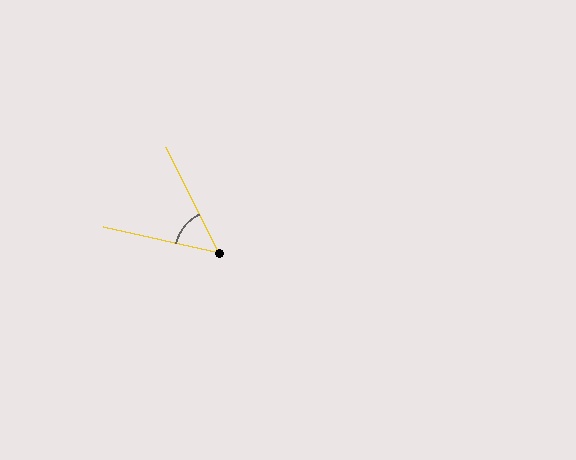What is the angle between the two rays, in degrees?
Approximately 51 degrees.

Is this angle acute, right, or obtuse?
It is acute.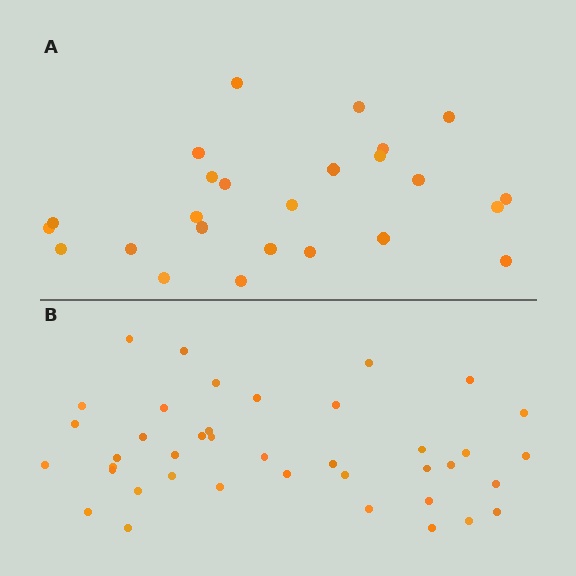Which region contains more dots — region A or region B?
Region B (the bottom region) has more dots.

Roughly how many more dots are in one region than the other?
Region B has approximately 15 more dots than region A.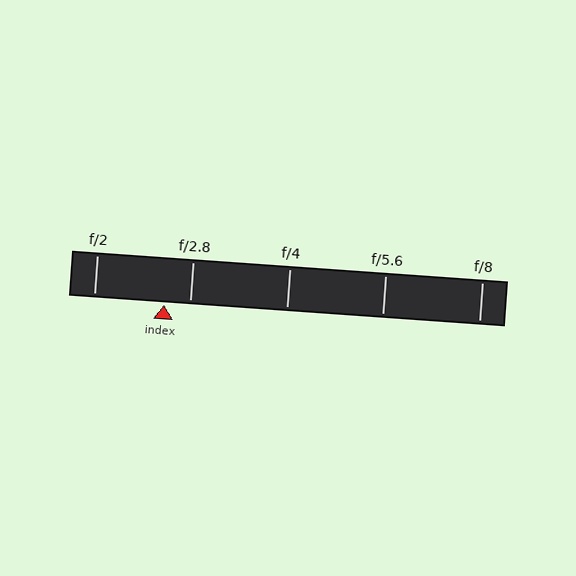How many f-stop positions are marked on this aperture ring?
There are 5 f-stop positions marked.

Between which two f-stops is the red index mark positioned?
The index mark is between f/2 and f/2.8.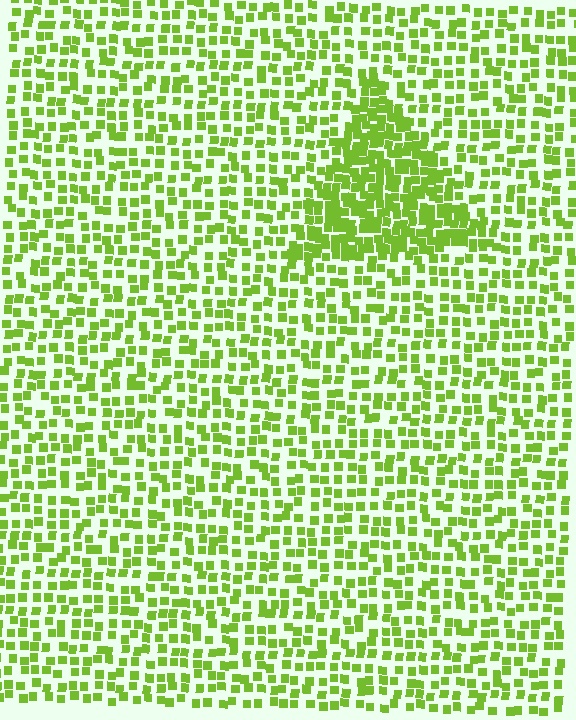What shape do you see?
I see a triangle.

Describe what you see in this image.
The image contains small lime elements arranged at two different densities. A triangle-shaped region is visible where the elements are more densely packed than the surrounding area.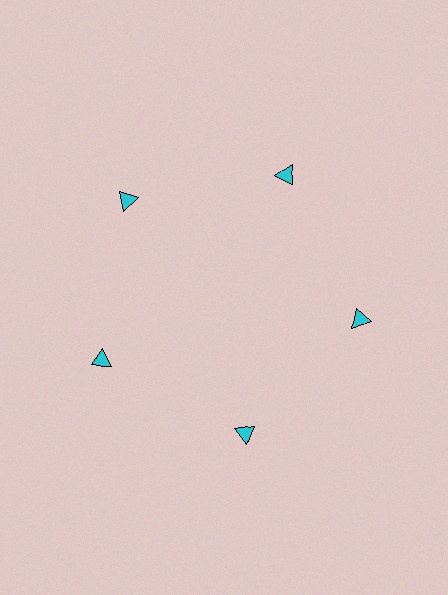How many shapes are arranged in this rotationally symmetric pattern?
There are 5 shapes, arranged in 5 groups of 1.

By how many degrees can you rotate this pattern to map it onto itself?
The pattern maps onto itself every 72 degrees of rotation.